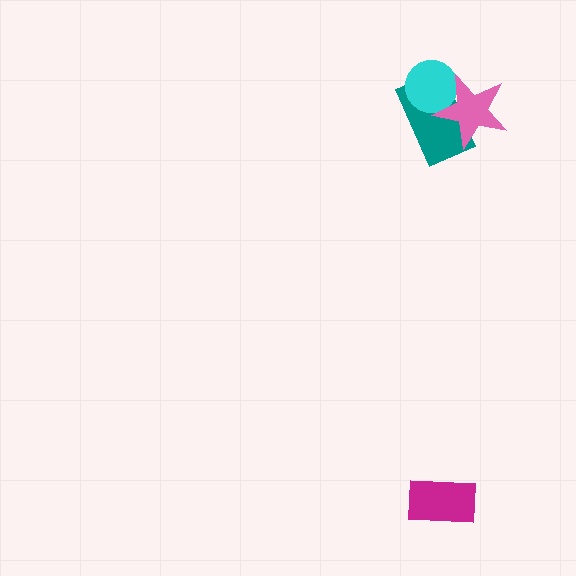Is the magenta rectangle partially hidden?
No, no other shape covers it.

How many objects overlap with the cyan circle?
2 objects overlap with the cyan circle.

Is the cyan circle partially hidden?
Yes, it is partially covered by another shape.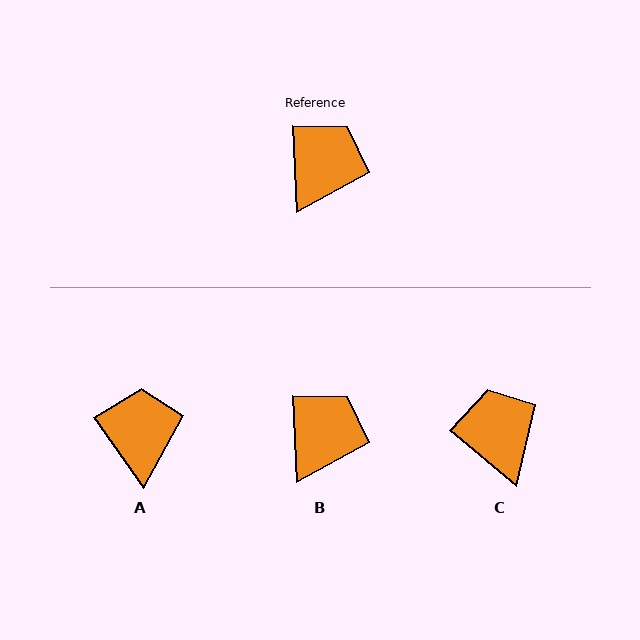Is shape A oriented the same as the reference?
No, it is off by about 32 degrees.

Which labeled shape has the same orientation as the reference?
B.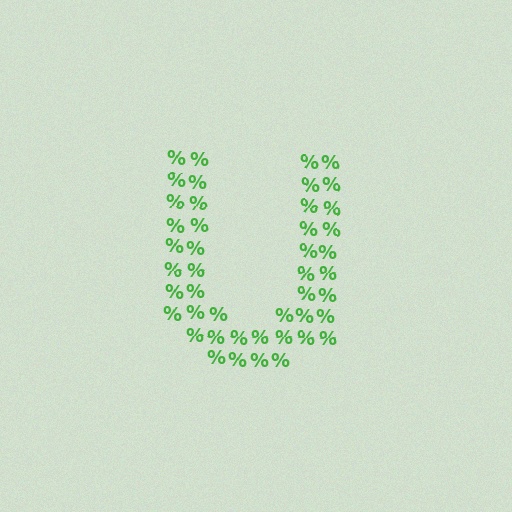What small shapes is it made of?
It is made of small percent signs.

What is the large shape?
The large shape is the letter U.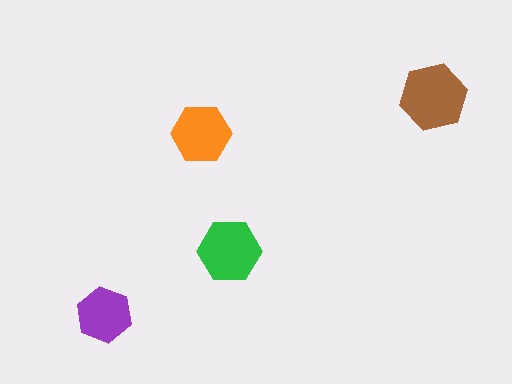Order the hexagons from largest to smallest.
the brown one, the green one, the orange one, the purple one.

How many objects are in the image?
There are 4 objects in the image.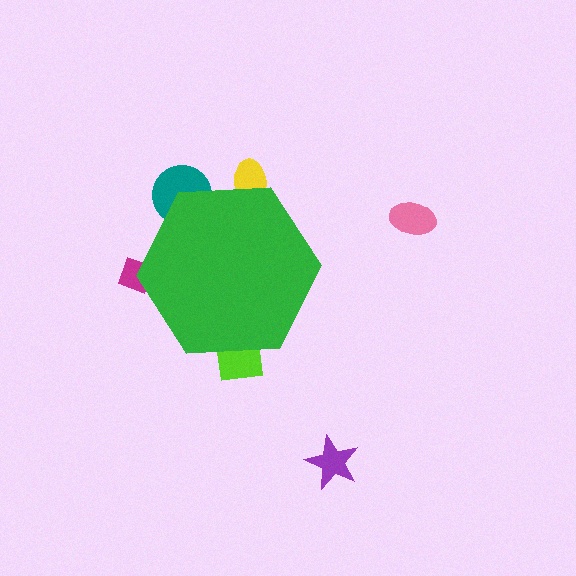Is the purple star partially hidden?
No, the purple star is fully visible.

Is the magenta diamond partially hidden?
Yes, the magenta diamond is partially hidden behind the green hexagon.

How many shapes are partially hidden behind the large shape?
4 shapes are partially hidden.